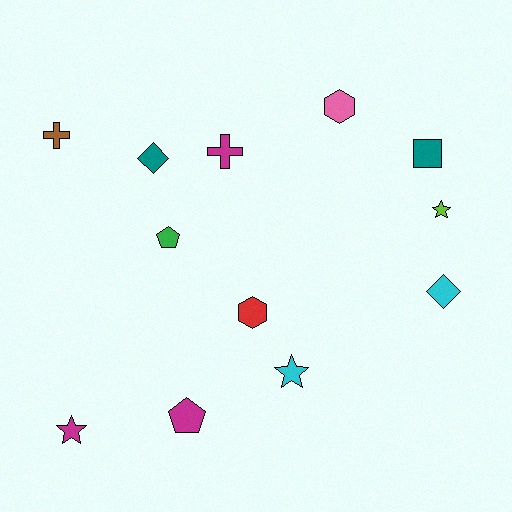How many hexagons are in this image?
There are 2 hexagons.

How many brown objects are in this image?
There is 1 brown object.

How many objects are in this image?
There are 12 objects.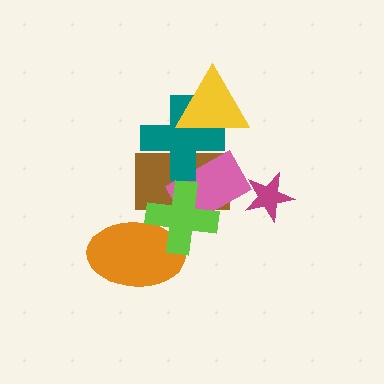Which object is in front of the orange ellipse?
The lime cross is in front of the orange ellipse.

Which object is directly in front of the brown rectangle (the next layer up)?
The orange ellipse is directly in front of the brown rectangle.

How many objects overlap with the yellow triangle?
2 objects overlap with the yellow triangle.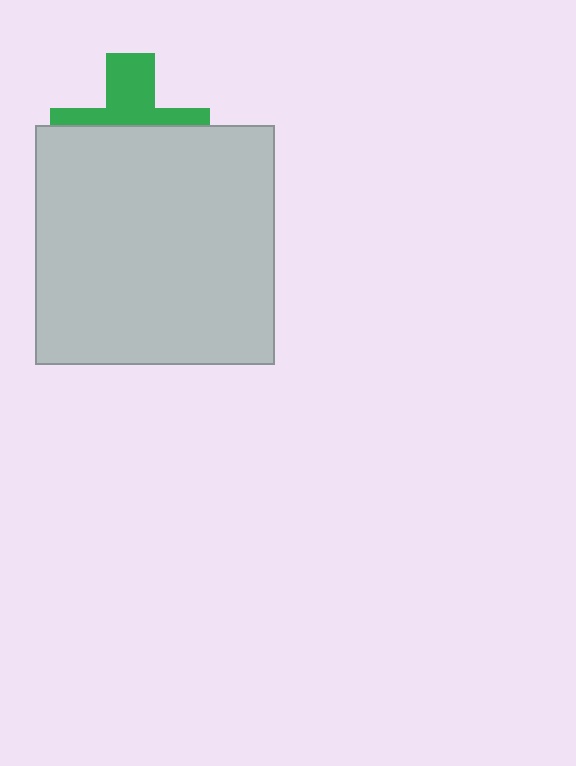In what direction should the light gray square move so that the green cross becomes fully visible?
The light gray square should move down. That is the shortest direction to clear the overlap and leave the green cross fully visible.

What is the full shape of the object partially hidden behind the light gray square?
The partially hidden object is a green cross.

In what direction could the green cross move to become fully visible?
The green cross could move up. That would shift it out from behind the light gray square entirely.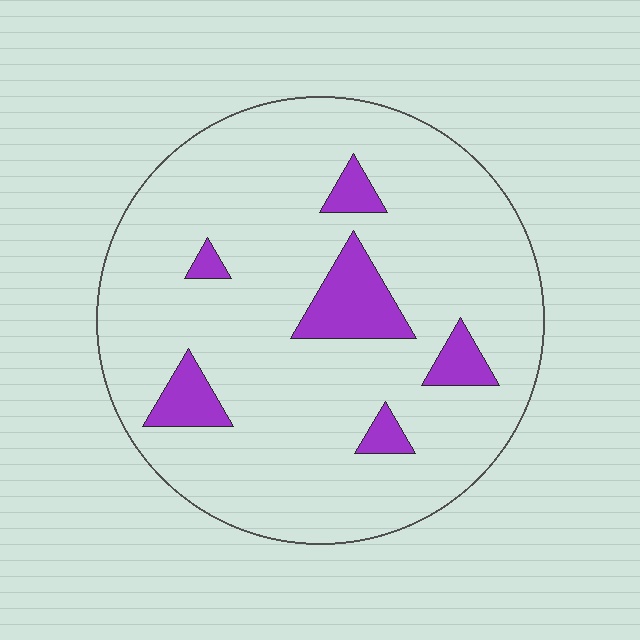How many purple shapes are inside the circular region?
6.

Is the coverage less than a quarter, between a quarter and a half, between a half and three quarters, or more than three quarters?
Less than a quarter.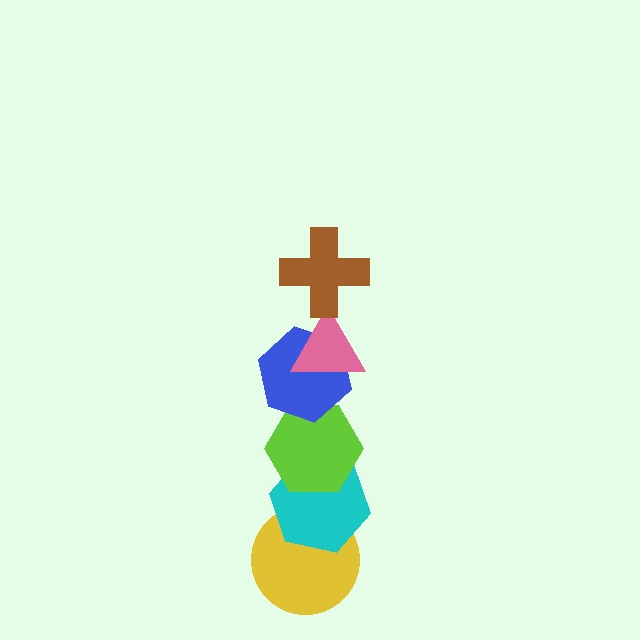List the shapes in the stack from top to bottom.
From top to bottom: the brown cross, the pink triangle, the blue hexagon, the lime hexagon, the cyan hexagon, the yellow circle.